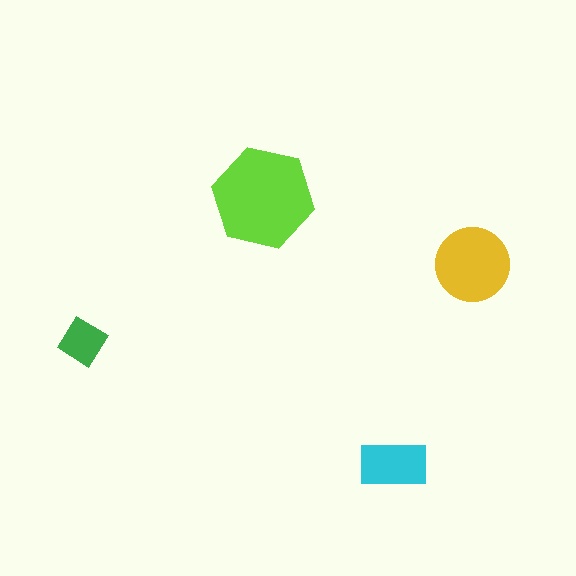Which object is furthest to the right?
The yellow circle is rightmost.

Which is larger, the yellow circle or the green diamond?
The yellow circle.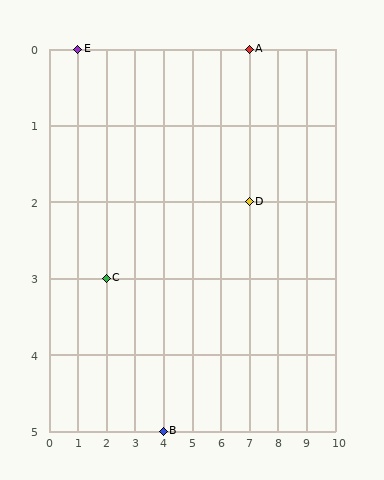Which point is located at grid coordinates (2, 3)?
Point C is at (2, 3).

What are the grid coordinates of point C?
Point C is at grid coordinates (2, 3).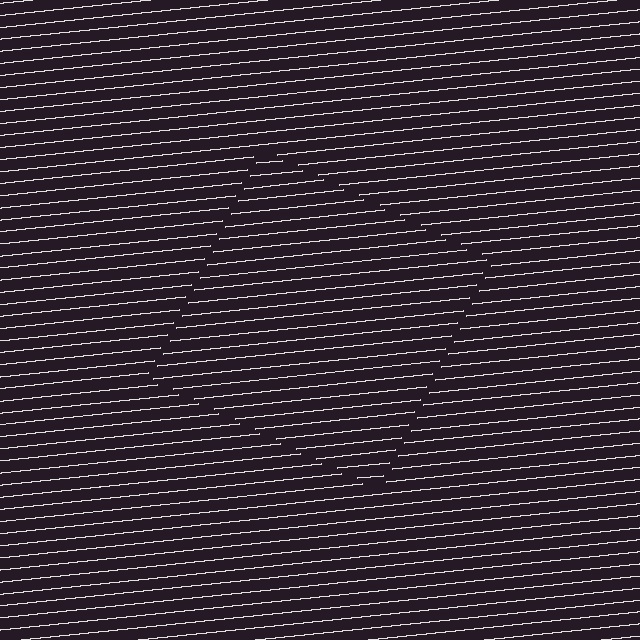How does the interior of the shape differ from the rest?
The interior of the shape contains the same grating, shifted by half a period — the contour is defined by the phase discontinuity where line-ends from the inner and outer gratings abut.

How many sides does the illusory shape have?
4 sides — the line-ends trace a square.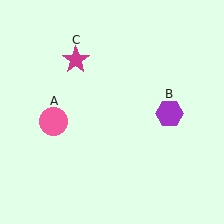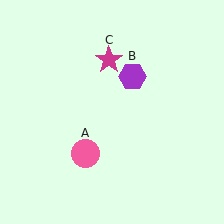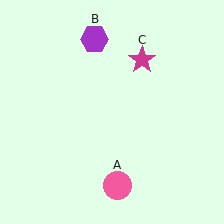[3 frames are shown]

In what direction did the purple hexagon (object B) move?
The purple hexagon (object B) moved up and to the left.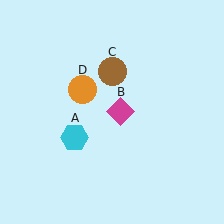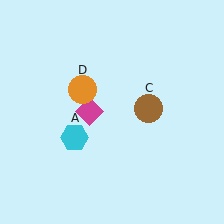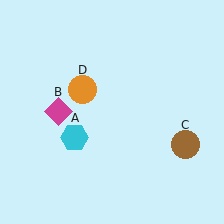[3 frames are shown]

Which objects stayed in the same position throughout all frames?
Cyan hexagon (object A) and orange circle (object D) remained stationary.